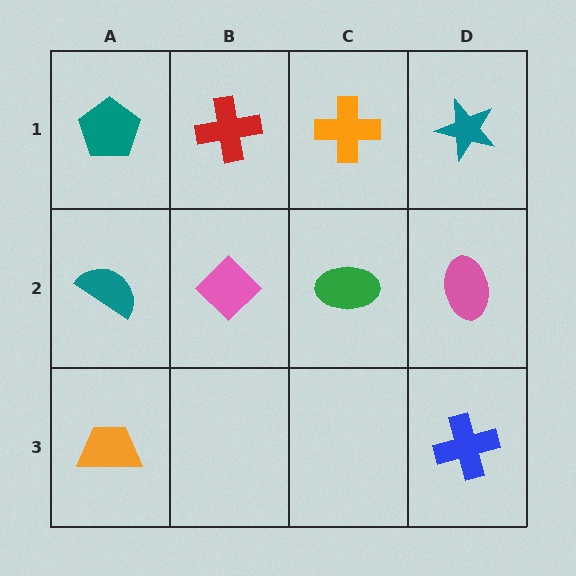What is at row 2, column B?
A pink diamond.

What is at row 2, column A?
A teal semicircle.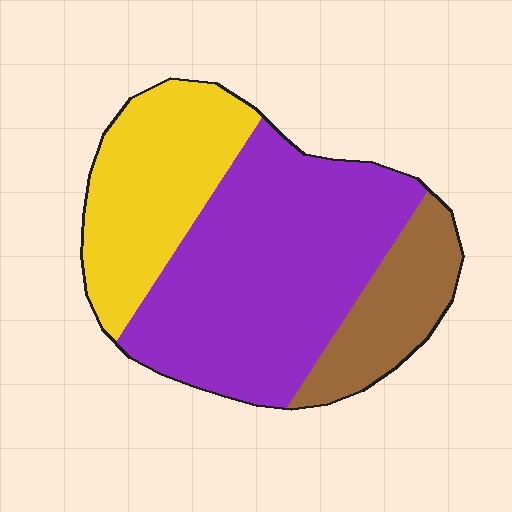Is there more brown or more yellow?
Yellow.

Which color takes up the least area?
Brown, at roughly 15%.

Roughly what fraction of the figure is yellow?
Yellow takes up about one quarter (1/4) of the figure.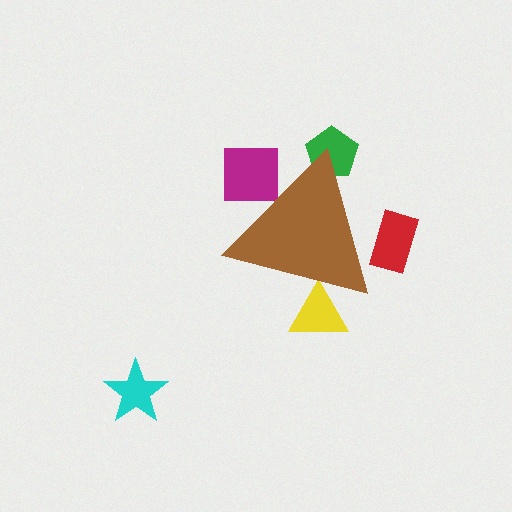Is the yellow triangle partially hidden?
Yes, the yellow triangle is partially hidden behind the brown triangle.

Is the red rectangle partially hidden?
Yes, the red rectangle is partially hidden behind the brown triangle.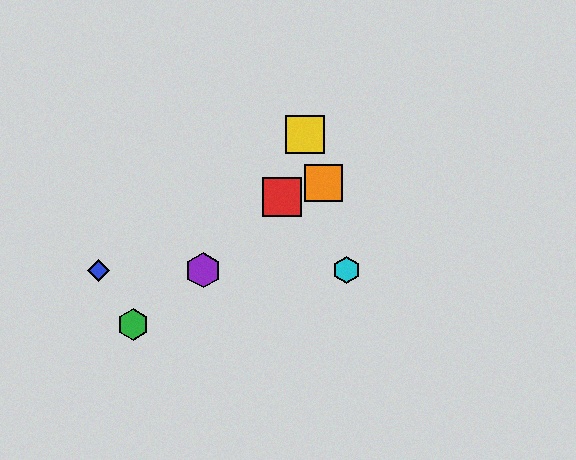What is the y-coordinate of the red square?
The red square is at y≈197.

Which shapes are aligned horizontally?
The blue diamond, the purple hexagon, the cyan hexagon are aligned horizontally.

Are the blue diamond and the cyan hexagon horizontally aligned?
Yes, both are at y≈270.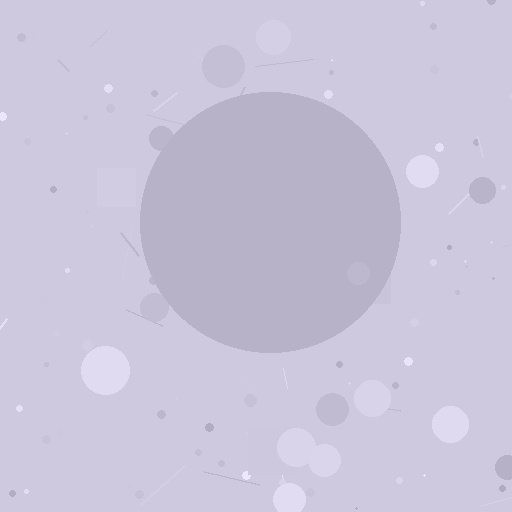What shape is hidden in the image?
A circle is hidden in the image.